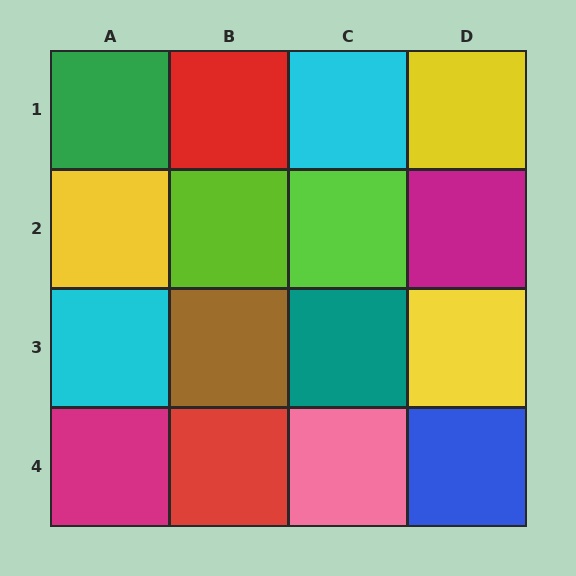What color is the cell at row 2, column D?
Magenta.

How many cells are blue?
1 cell is blue.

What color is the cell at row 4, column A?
Magenta.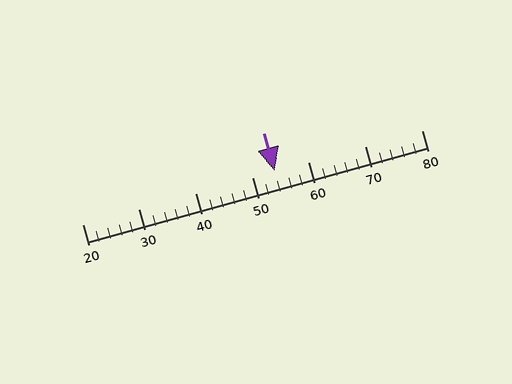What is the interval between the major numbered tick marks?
The major tick marks are spaced 10 units apart.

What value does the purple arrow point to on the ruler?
The purple arrow points to approximately 54.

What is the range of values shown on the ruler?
The ruler shows values from 20 to 80.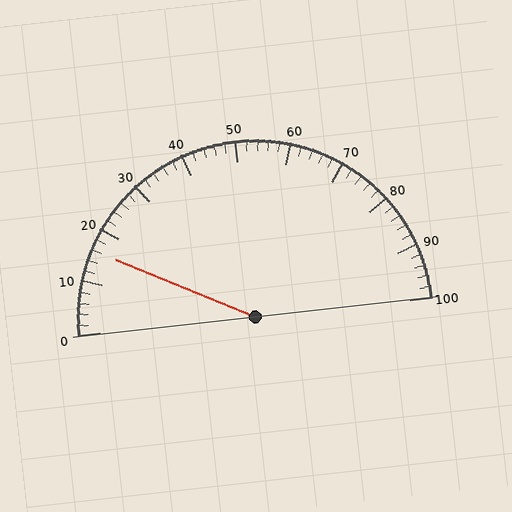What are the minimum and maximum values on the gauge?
The gauge ranges from 0 to 100.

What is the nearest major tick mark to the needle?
The nearest major tick mark is 20.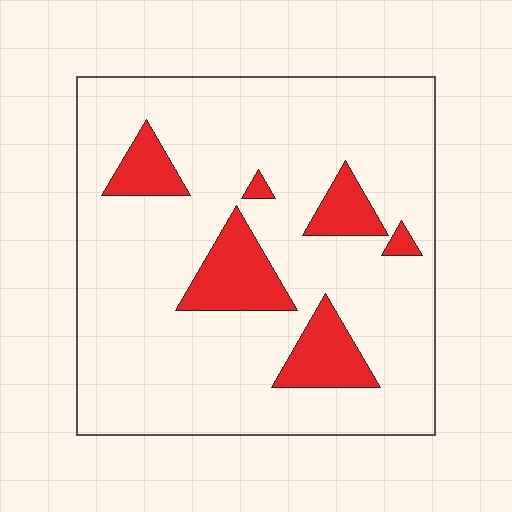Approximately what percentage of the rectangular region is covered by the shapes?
Approximately 15%.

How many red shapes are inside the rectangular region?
6.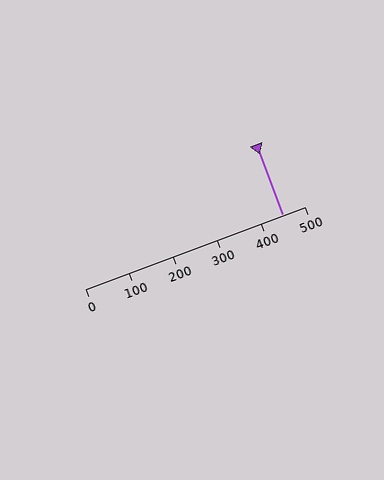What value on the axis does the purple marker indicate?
The marker indicates approximately 450.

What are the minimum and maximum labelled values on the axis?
The axis runs from 0 to 500.